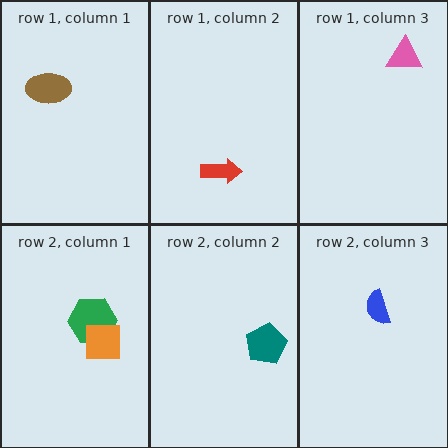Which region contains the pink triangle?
The row 1, column 3 region.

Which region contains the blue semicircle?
The row 2, column 3 region.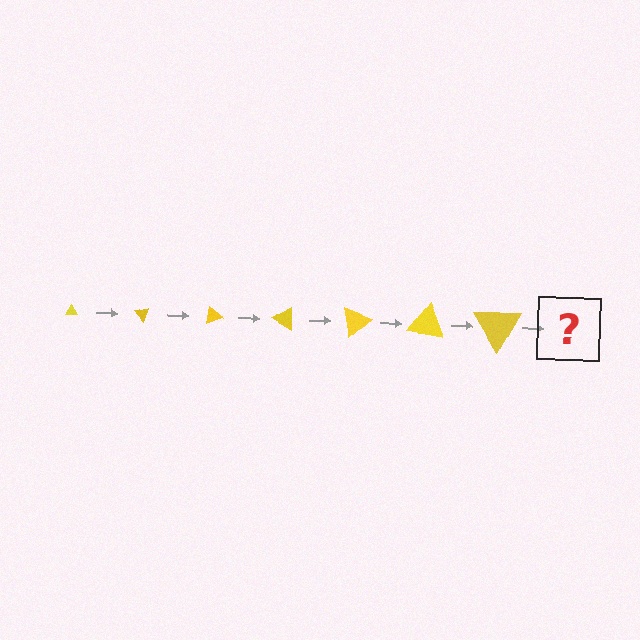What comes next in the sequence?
The next element should be a triangle, larger than the previous one and rotated 350 degrees from the start.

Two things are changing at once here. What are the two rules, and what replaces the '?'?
The two rules are that the triangle grows larger each step and it rotates 50 degrees each step. The '?' should be a triangle, larger than the previous one and rotated 350 degrees from the start.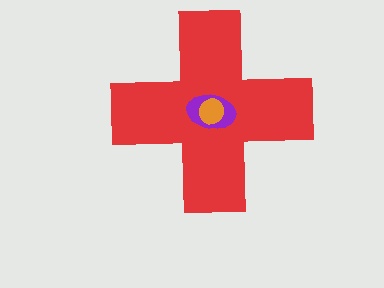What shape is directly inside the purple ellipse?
The orange circle.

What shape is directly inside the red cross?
The purple ellipse.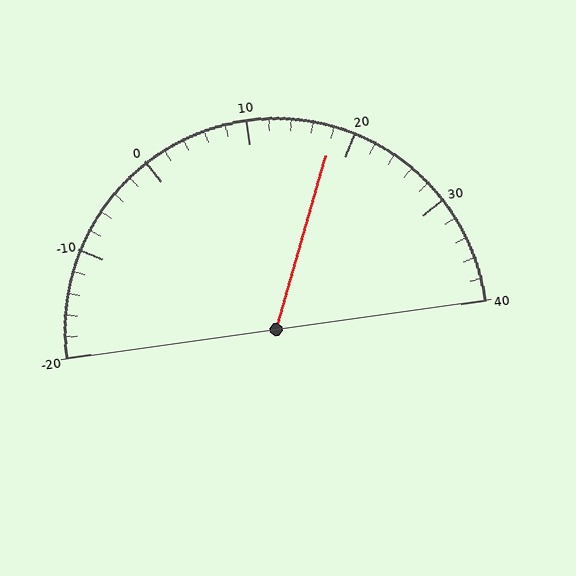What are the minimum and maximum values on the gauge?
The gauge ranges from -20 to 40.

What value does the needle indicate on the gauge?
The needle indicates approximately 18.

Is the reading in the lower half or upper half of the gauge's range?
The reading is in the upper half of the range (-20 to 40).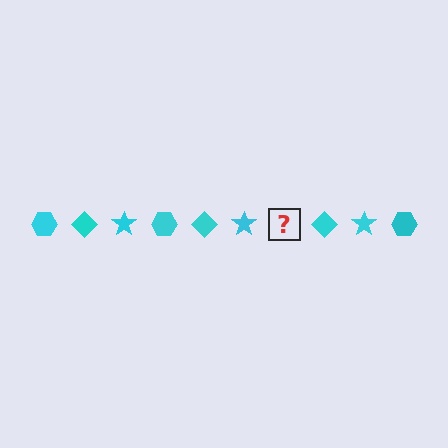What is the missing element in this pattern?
The missing element is a cyan hexagon.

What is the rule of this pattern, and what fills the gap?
The rule is that the pattern cycles through hexagon, diamond, star shapes in cyan. The gap should be filled with a cyan hexagon.